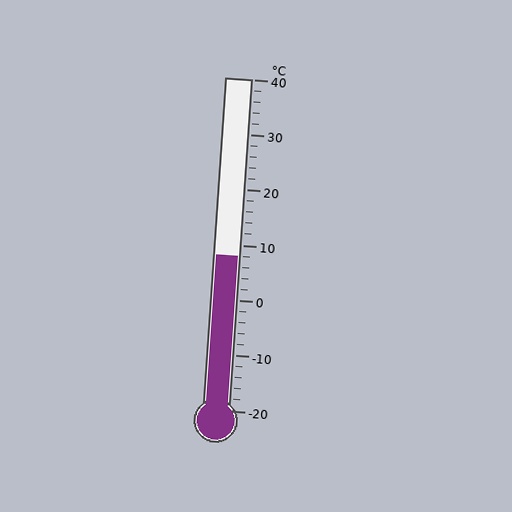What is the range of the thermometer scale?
The thermometer scale ranges from -20°C to 40°C.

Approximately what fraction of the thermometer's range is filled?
The thermometer is filled to approximately 45% of its range.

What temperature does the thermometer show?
The thermometer shows approximately 8°C.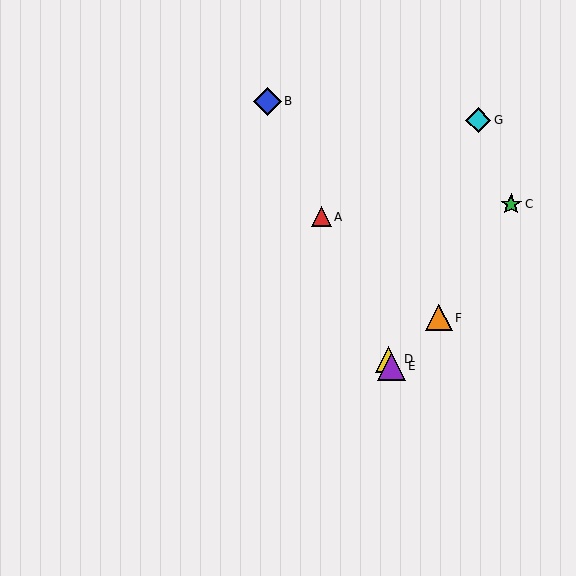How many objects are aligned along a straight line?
4 objects (A, B, D, E) are aligned along a straight line.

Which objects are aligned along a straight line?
Objects A, B, D, E are aligned along a straight line.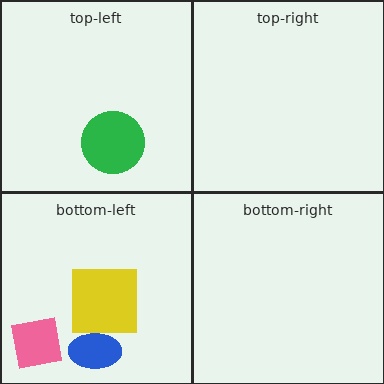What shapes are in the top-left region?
The green circle.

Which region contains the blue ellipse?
The bottom-left region.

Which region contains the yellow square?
The bottom-left region.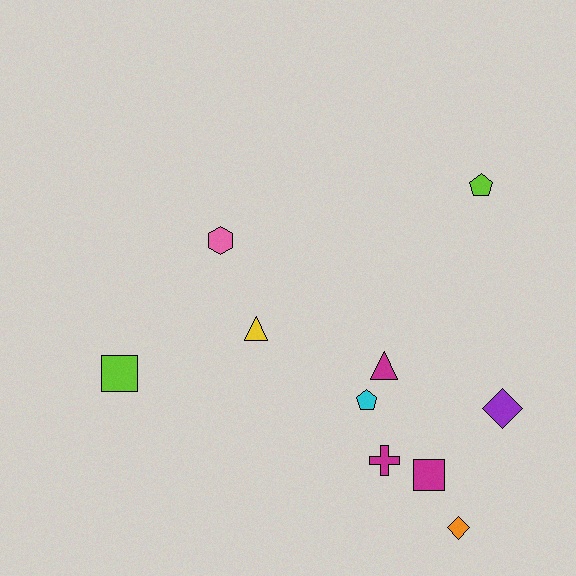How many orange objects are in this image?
There is 1 orange object.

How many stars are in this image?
There are no stars.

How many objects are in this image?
There are 10 objects.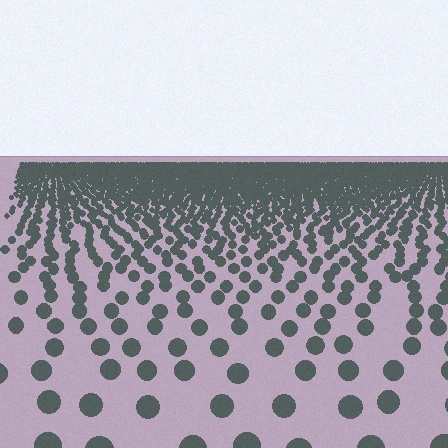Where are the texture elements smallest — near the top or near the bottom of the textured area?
Near the top.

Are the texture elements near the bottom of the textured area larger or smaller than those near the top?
Larger. Near the bottom, elements are closer to the viewer and appear at a bigger on-screen size.